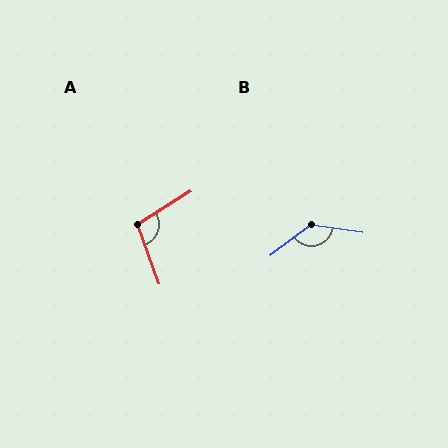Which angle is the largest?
B, at approximately 135 degrees.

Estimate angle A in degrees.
Approximately 102 degrees.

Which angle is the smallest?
A, at approximately 102 degrees.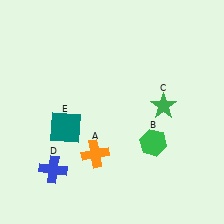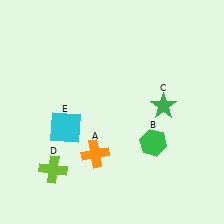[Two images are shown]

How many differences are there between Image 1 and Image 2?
There are 2 differences between the two images.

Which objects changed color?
D changed from blue to lime. E changed from teal to cyan.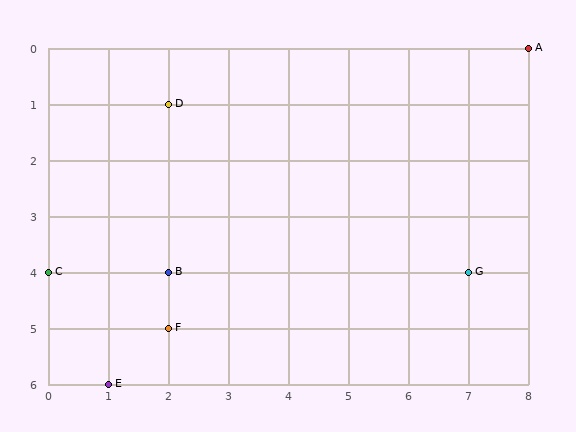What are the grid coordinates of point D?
Point D is at grid coordinates (2, 1).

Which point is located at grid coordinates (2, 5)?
Point F is at (2, 5).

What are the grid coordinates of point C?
Point C is at grid coordinates (0, 4).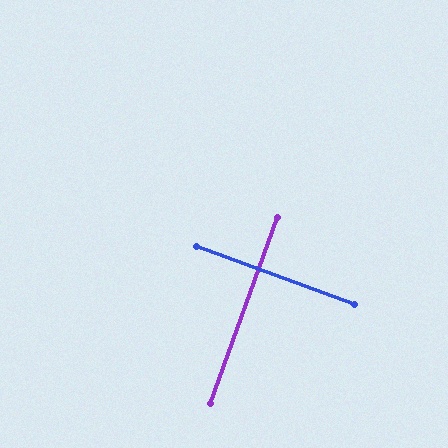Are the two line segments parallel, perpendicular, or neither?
Perpendicular — they meet at approximately 90°.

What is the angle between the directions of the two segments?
Approximately 90 degrees.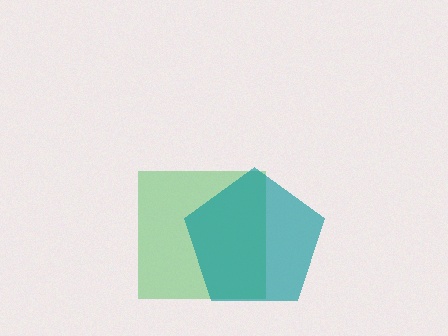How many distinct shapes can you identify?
There are 2 distinct shapes: a green square, a teal pentagon.